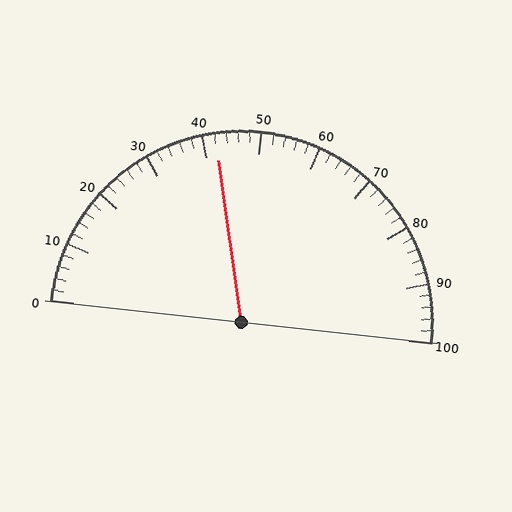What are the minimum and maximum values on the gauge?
The gauge ranges from 0 to 100.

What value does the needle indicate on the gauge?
The needle indicates approximately 42.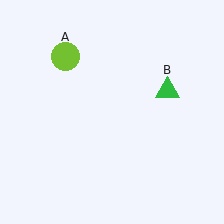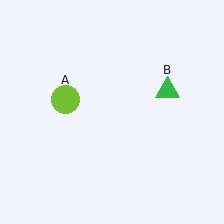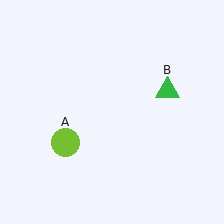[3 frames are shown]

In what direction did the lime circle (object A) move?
The lime circle (object A) moved down.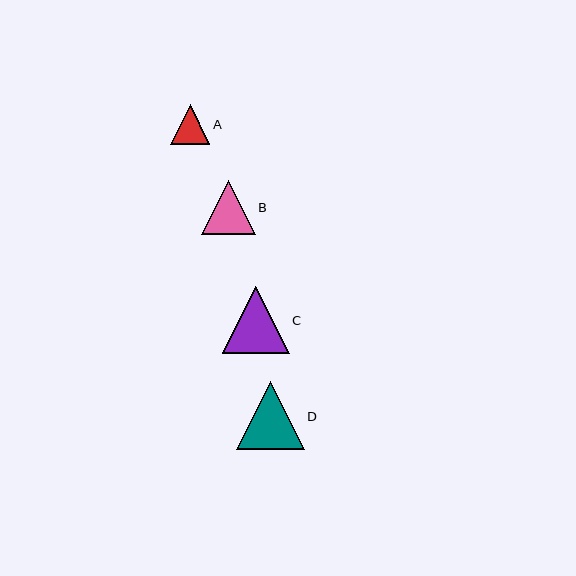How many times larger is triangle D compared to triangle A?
Triangle D is approximately 1.7 times the size of triangle A.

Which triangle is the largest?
Triangle D is the largest with a size of approximately 67 pixels.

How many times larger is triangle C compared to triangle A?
Triangle C is approximately 1.7 times the size of triangle A.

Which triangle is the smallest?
Triangle A is the smallest with a size of approximately 39 pixels.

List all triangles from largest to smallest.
From largest to smallest: D, C, B, A.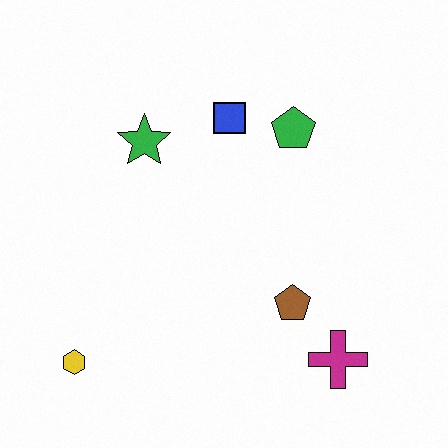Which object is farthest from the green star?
The magenta cross is farthest from the green star.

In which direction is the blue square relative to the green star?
The blue square is to the right of the green star.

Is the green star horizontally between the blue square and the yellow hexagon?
Yes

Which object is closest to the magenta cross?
The brown pentagon is closest to the magenta cross.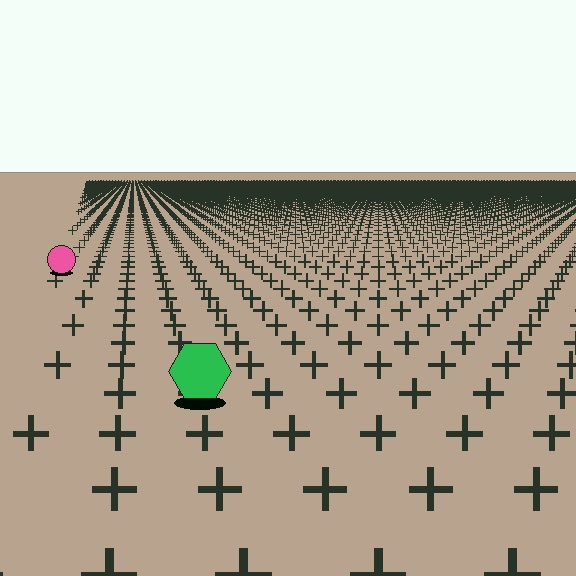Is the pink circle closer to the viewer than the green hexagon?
No. The green hexagon is closer — you can tell from the texture gradient: the ground texture is coarser near it.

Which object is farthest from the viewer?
The pink circle is farthest from the viewer. It appears smaller and the ground texture around it is denser.